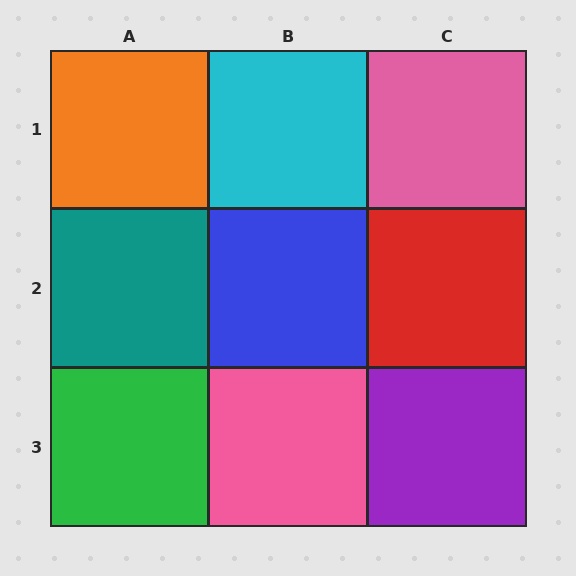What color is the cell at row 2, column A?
Teal.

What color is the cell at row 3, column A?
Green.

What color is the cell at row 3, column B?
Pink.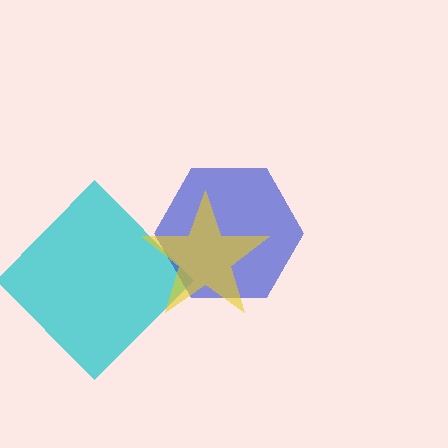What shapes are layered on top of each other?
The layered shapes are: a cyan diamond, a blue hexagon, a yellow star.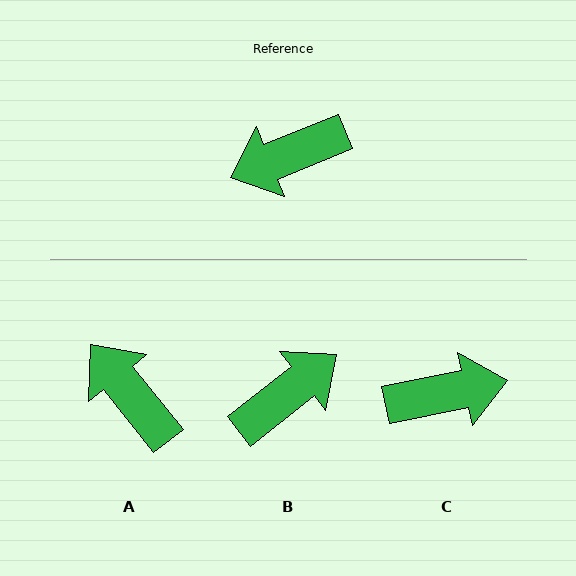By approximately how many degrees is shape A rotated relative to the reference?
Approximately 73 degrees clockwise.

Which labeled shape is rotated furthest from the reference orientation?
C, about 169 degrees away.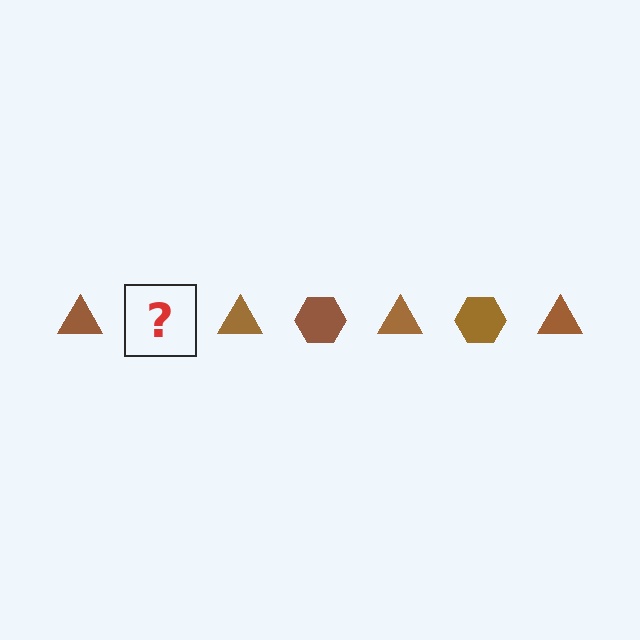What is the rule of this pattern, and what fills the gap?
The rule is that the pattern cycles through triangle, hexagon shapes in brown. The gap should be filled with a brown hexagon.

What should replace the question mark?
The question mark should be replaced with a brown hexagon.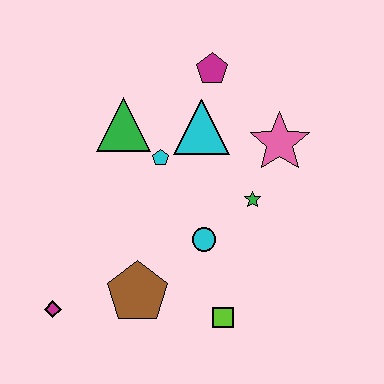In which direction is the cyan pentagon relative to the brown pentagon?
The cyan pentagon is above the brown pentagon.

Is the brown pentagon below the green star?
Yes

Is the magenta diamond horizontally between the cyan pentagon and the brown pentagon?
No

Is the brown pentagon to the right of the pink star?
No